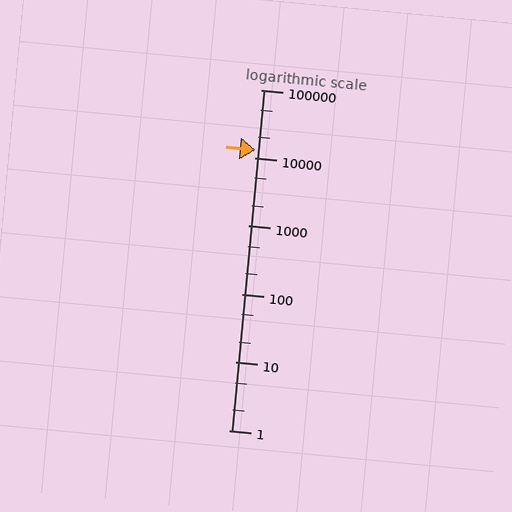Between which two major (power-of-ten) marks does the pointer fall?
The pointer is between 10000 and 100000.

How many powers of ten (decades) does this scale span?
The scale spans 5 decades, from 1 to 100000.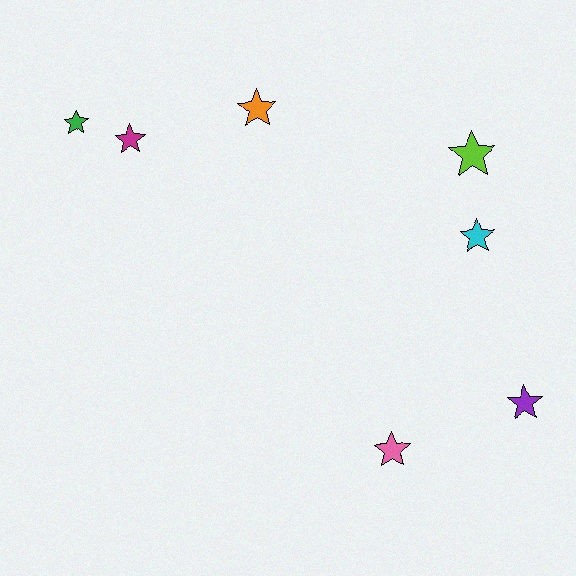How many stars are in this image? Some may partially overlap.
There are 7 stars.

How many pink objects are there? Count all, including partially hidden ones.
There is 1 pink object.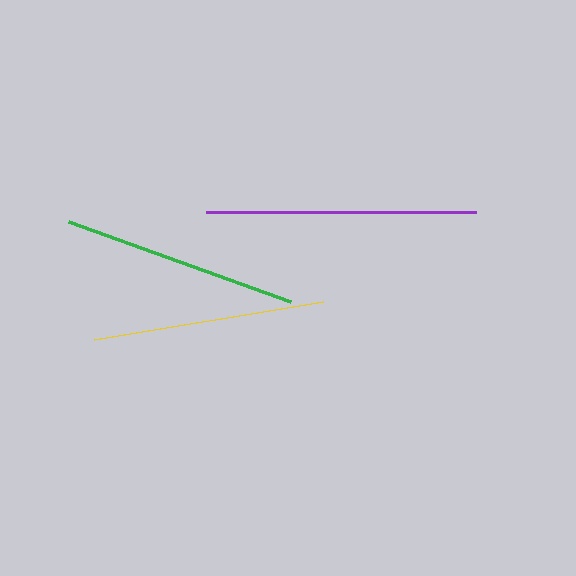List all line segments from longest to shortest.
From longest to shortest: purple, green, yellow.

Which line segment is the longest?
The purple line is the longest at approximately 270 pixels.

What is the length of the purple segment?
The purple segment is approximately 270 pixels long.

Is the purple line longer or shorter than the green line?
The purple line is longer than the green line.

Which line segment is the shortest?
The yellow line is the shortest at approximately 231 pixels.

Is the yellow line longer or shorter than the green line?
The green line is longer than the yellow line.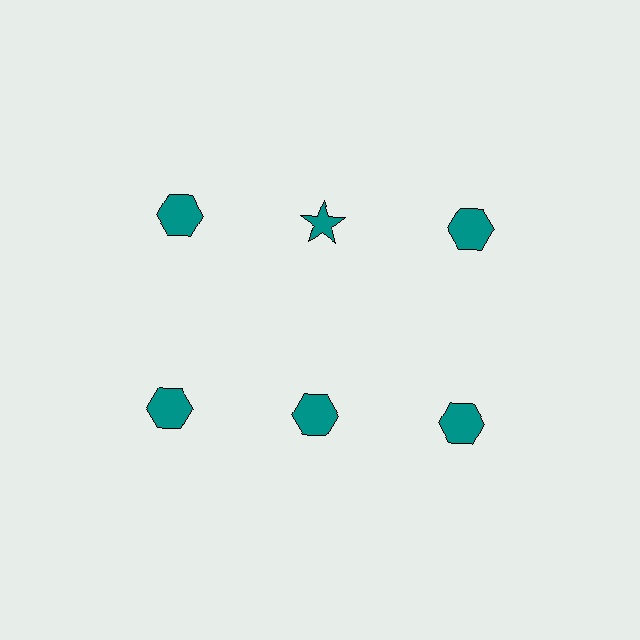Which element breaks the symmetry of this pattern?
The teal star in the top row, second from left column breaks the symmetry. All other shapes are teal hexagons.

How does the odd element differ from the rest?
It has a different shape: star instead of hexagon.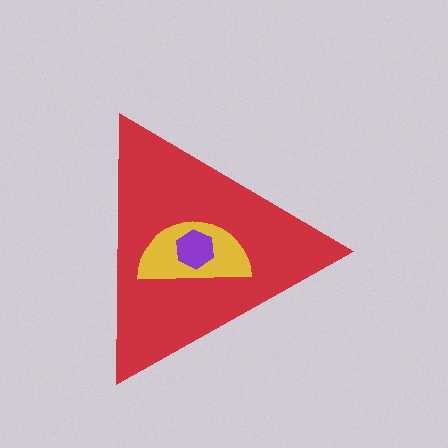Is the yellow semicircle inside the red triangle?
Yes.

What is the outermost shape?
The red triangle.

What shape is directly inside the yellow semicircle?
The purple hexagon.